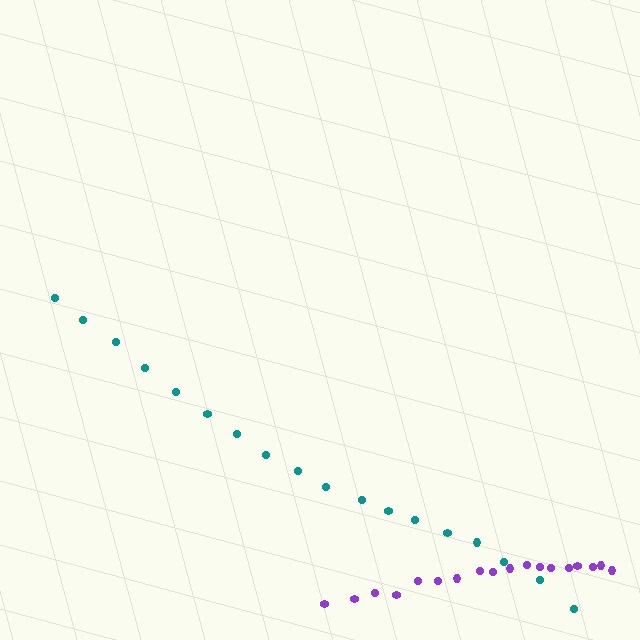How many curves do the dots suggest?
There are 2 distinct paths.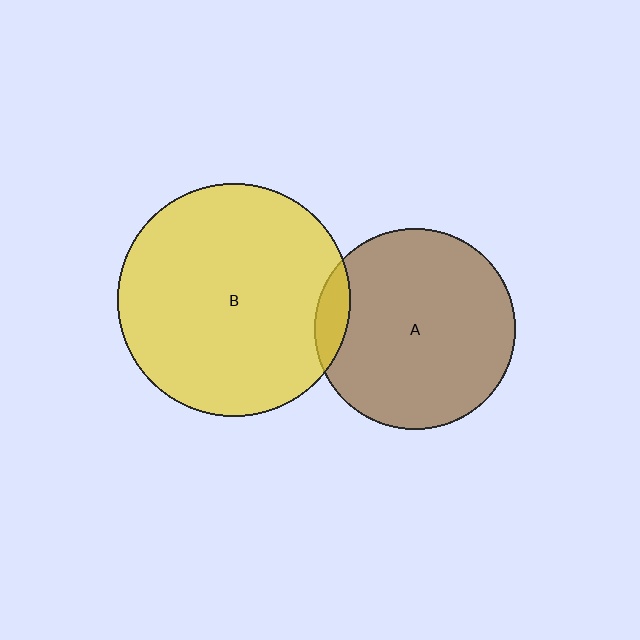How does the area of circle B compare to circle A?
Approximately 1.3 times.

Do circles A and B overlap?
Yes.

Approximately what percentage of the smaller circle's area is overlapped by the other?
Approximately 10%.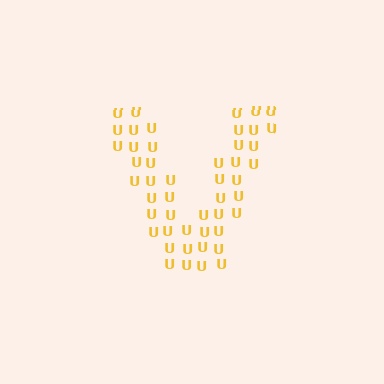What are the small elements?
The small elements are letter U's.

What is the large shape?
The large shape is the letter V.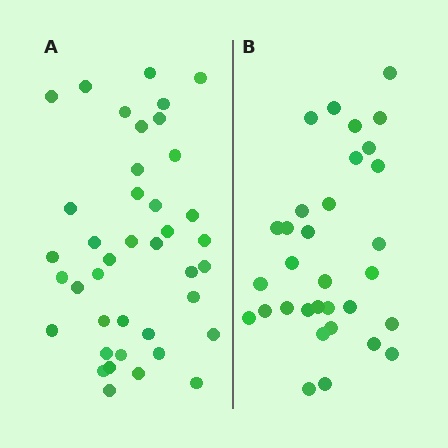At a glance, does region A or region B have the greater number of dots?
Region A (the left region) has more dots.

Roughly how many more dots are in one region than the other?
Region A has roughly 8 or so more dots than region B.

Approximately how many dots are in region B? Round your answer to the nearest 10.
About 30 dots. (The exact count is 32, which rounds to 30.)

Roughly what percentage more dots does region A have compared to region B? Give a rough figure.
About 25% more.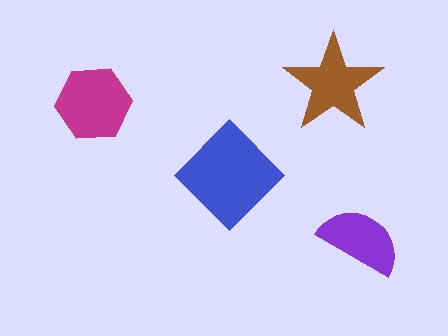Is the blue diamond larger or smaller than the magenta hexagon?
Larger.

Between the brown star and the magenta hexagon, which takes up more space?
The magenta hexagon.